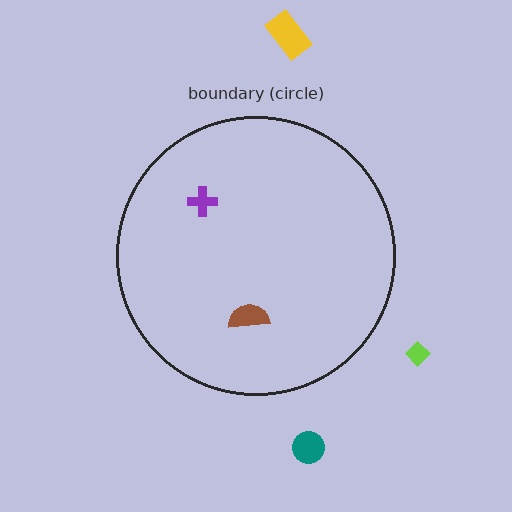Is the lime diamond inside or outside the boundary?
Outside.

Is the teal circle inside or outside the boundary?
Outside.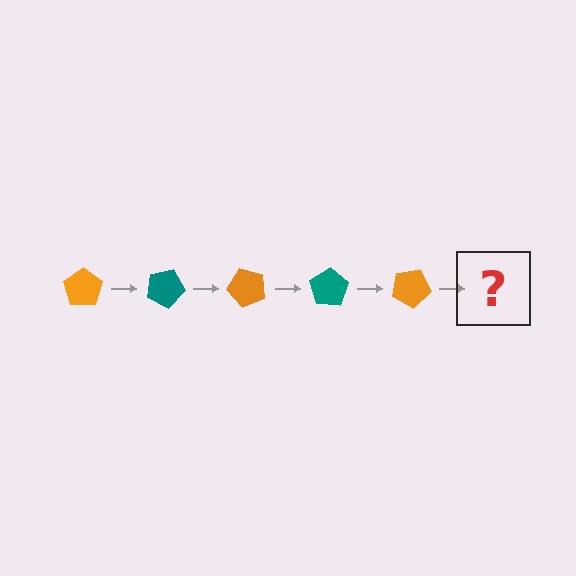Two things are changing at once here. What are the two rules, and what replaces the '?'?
The two rules are that it rotates 25 degrees each step and the color cycles through orange and teal. The '?' should be a teal pentagon, rotated 125 degrees from the start.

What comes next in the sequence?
The next element should be a teal pentagon, rotated 125 degrees from the start.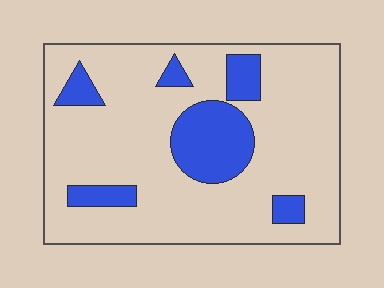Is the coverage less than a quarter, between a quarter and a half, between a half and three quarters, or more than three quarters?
Less than a quarter.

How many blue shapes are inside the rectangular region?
6.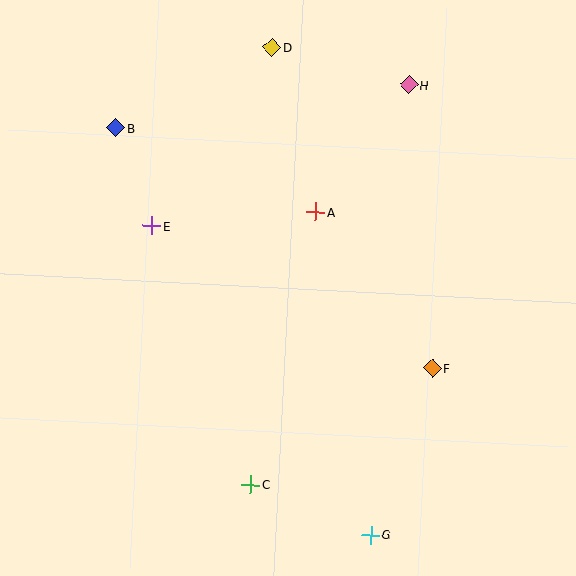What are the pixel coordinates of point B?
Point B is at (116, 128).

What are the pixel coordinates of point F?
Point F is at (432, 368).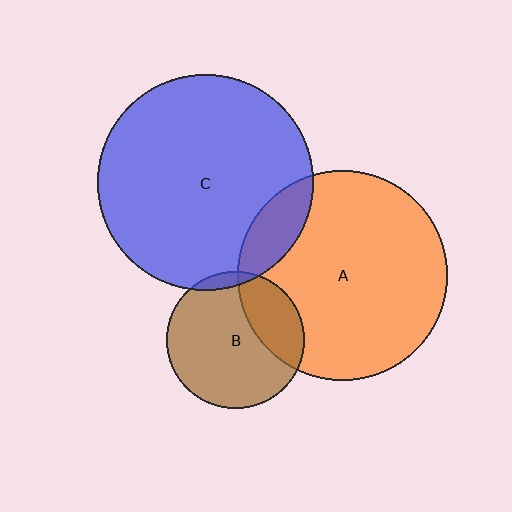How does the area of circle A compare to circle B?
Approximately 2.3 times.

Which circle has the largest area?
Circle C (blue).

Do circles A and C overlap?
Yes.